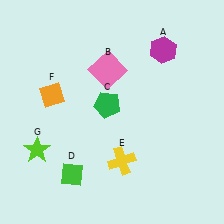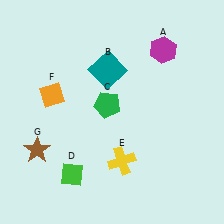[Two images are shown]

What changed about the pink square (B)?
In Image 1, B is pink. In Image 2, it changed to teal.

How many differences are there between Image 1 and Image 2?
There are 2 differences between the two images.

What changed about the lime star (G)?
In Image 1, G is lime. In Image 2, it changed to brown.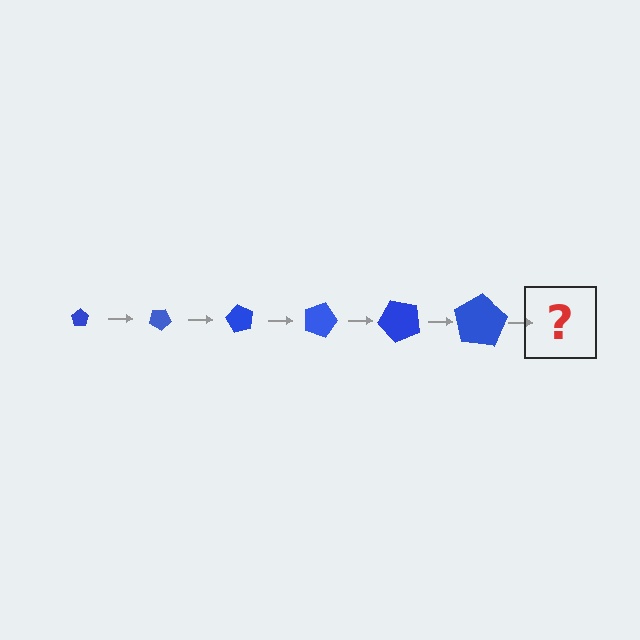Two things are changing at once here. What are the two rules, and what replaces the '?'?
The two rules are that the pentagon grows larger each step and it rotates 30 degrees each step. The '?' should be a pentagon, larger than the previous one and rotated 180 degrees from the start.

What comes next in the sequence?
The next element should be a pentagon, larger than the previous one and rotated 180 degrees from the start.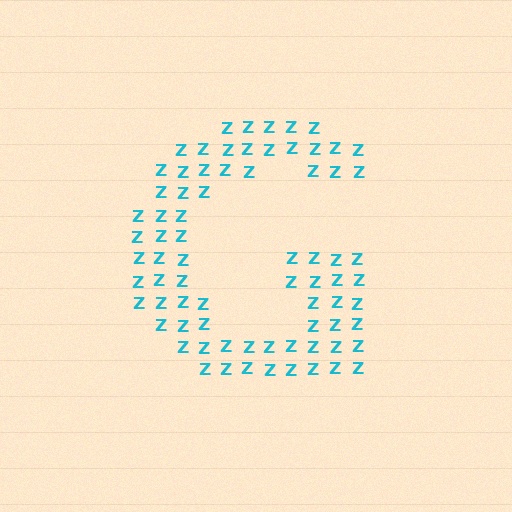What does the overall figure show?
The overall figure shows the letter G.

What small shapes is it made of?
It is made of small letter Z's.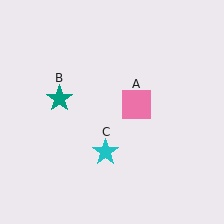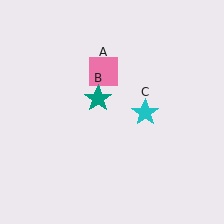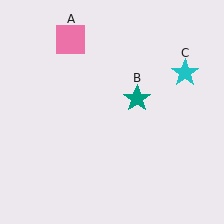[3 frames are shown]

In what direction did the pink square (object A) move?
The pink square (object A) moved up and to the left.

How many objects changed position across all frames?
3 objects changed position: pink square (object A), teal star (object B), cyan star (object C).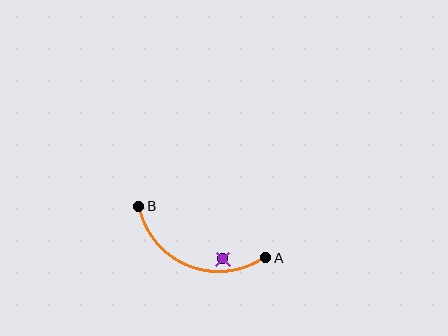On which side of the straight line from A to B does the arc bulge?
The arc bulges below the straight line connecting A and B.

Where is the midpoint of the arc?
The arc midpoint is the point on the curve farthest from the straight line joining A and B. It sits below that line.